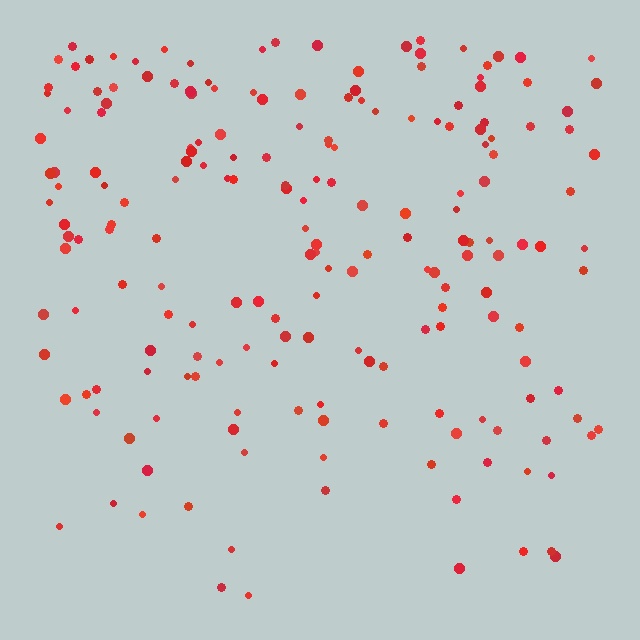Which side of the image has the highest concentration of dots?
The top.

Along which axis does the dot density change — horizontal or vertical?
Vertical.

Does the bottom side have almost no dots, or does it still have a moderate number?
Still a moderate number, just noticeably fewer than the top.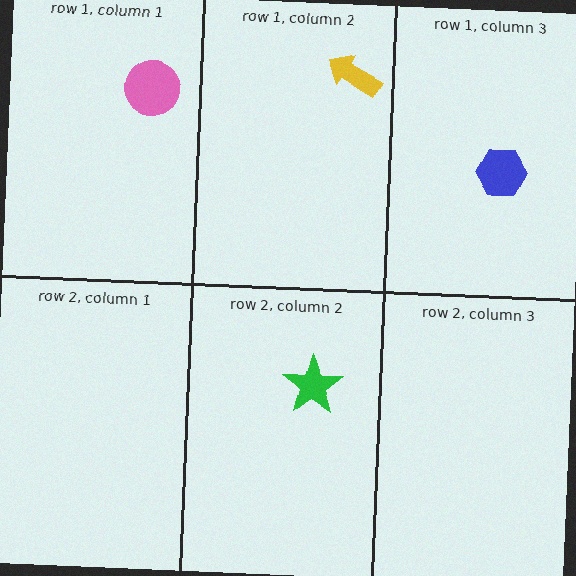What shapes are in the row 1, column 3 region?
The blue hexagon.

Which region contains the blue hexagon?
The row 1, column 3 region.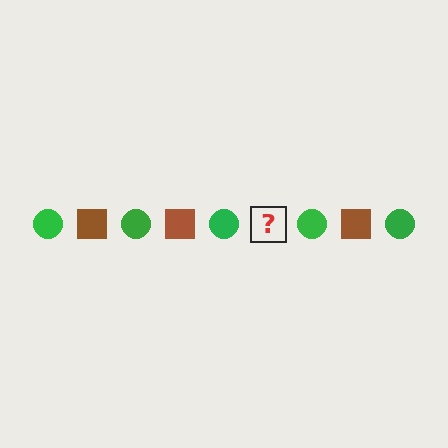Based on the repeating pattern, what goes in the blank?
The blank should be a brown square.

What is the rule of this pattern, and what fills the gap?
The rule is that the pattern alternates between green circle and brown square. The gap should be filled with a brown square.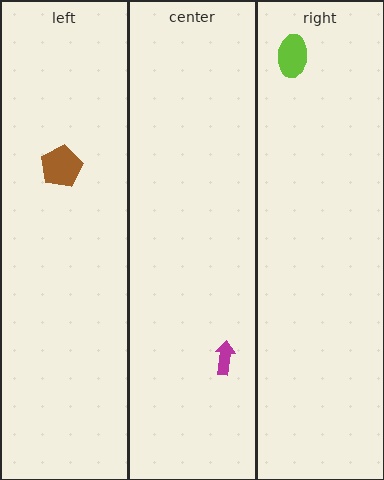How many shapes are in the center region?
1.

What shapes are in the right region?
The lime ellipse.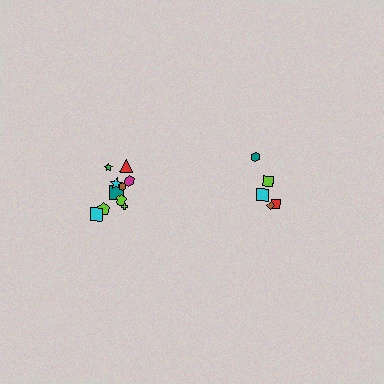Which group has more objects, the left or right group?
The left group.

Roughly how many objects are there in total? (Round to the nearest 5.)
Roughly 15 objects in total.